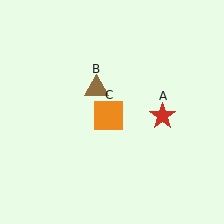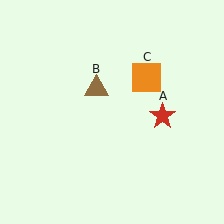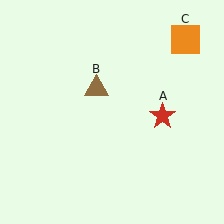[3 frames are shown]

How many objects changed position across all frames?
1 object changed position: orange square (object C).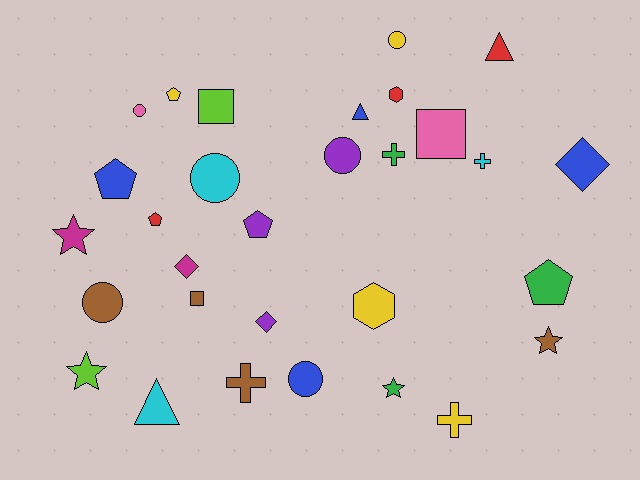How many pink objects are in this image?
There are 2 pink objects.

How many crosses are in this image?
There are 4 crosses.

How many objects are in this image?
There are 30 objects.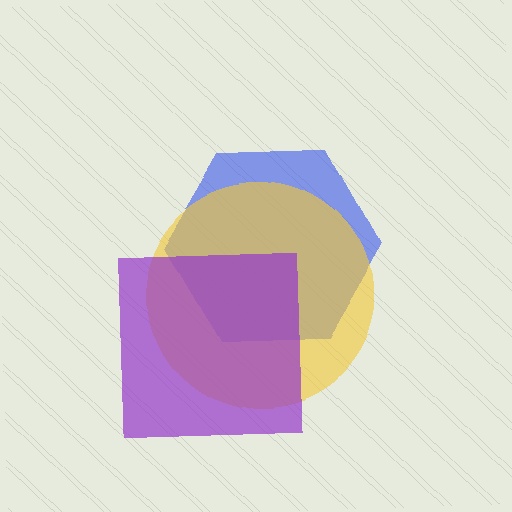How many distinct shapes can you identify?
There are 3 distinct shapes: a blue hexagon, a yellow circle, a purple square.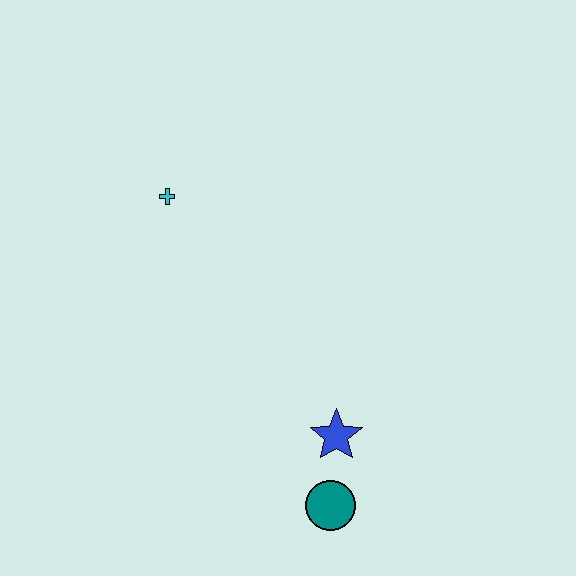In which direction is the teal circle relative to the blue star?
The teal circle is below the blue star.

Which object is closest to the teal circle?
The blue star is closest to the teal circle.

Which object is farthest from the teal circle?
The cyan cross is farthest from the teal circle.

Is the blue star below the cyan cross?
Yes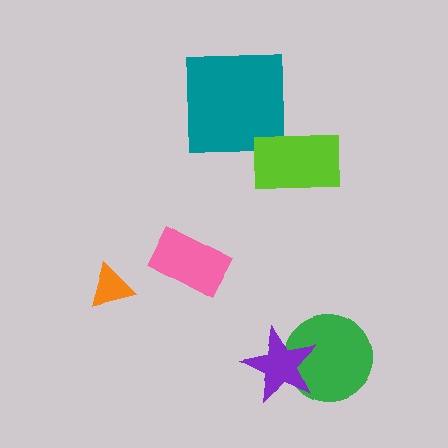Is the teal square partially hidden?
No, no other shape covers it.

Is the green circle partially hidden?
Yes, it is partially covered by another shape.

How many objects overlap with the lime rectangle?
0 objects overlap with the lime rectangle.